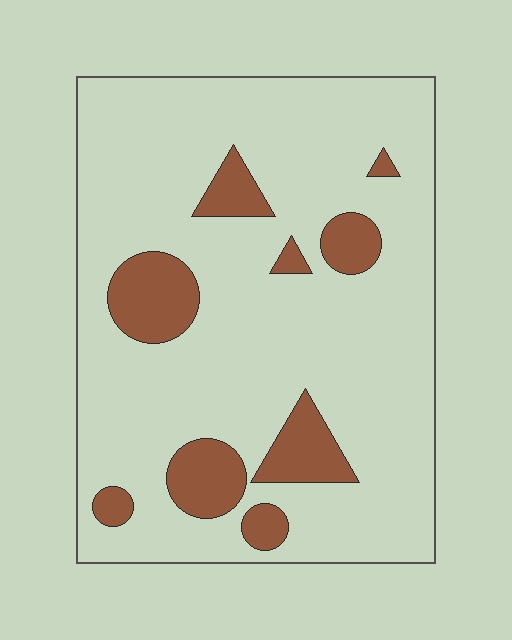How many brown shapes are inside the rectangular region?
9.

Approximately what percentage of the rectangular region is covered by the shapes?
Approximately 15%.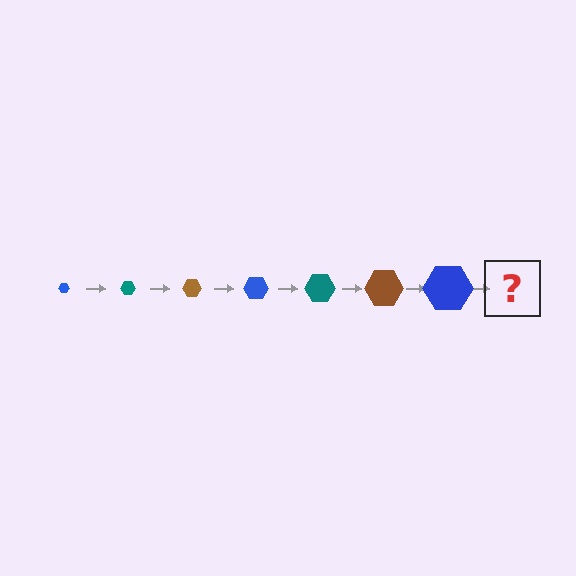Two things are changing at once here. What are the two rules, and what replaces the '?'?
The two rules are that the hexagon grows larger each step and the color cycles through blue, teal, and brown. The '?' should be a teal hexagon, larger than the previous one.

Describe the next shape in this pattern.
It should be a teal hexagon, larger than the previous one.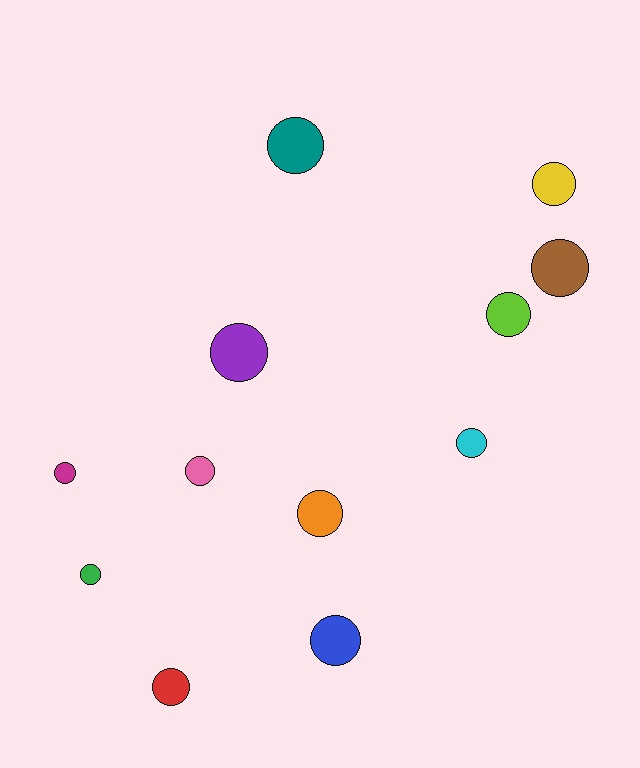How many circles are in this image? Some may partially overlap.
There are 12 circles.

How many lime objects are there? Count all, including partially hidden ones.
There is 1 lime object.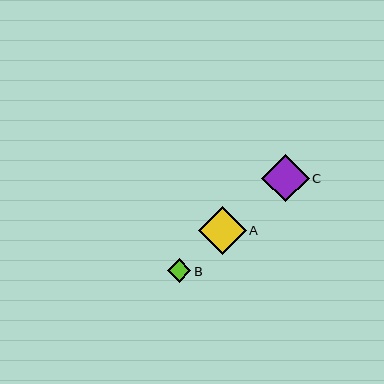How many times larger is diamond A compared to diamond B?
Diamond A is approximately 2.0 times the size of diamond B.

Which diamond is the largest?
Diamond A is the largest with a size of approximately 48 pixels.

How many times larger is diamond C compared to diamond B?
Diamond C is approximately 2.0 times the size of diamond B.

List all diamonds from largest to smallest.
From largest to smallest: A, C, B.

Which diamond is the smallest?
Diamond B is the smallest with a size of approximately 24 pixels.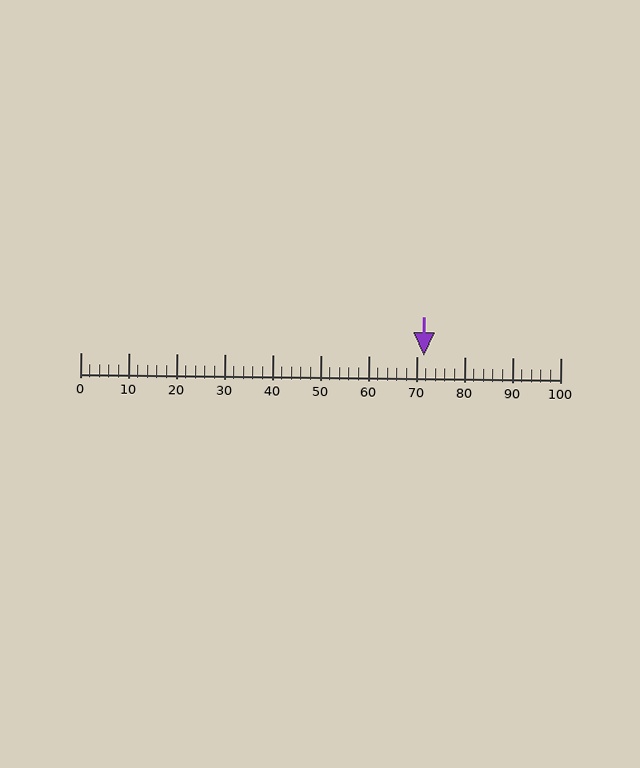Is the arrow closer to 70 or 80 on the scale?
The arrow is closer to 70.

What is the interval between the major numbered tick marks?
The major tick marks are spaced 10 units apart.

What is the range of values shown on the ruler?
The ruler shows values from 0 to 100.